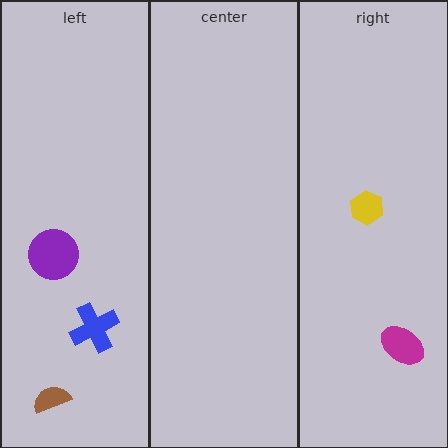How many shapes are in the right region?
2.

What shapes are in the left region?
The blue cross, the purple circle, the brown semicircle.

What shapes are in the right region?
The yellow hexagon, the magenta ellipse.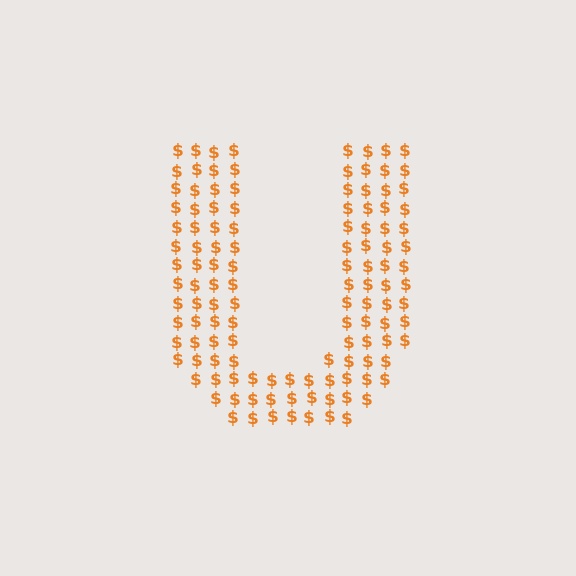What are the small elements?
The small elements are dollar signs.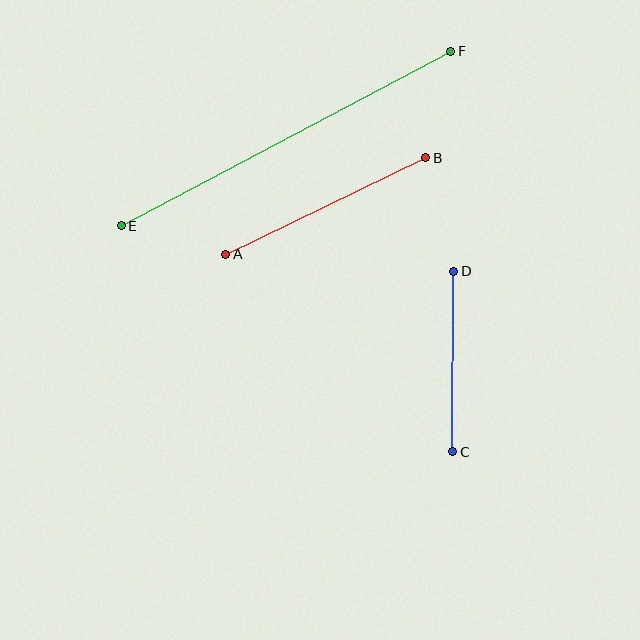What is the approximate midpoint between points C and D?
The midpoint is at approximately (453, 362) pixels.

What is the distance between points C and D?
The distance is approximately 180 pixels.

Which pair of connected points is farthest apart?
Points E and F are farthest apart.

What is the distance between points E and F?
The distance is approximately 373 pixels.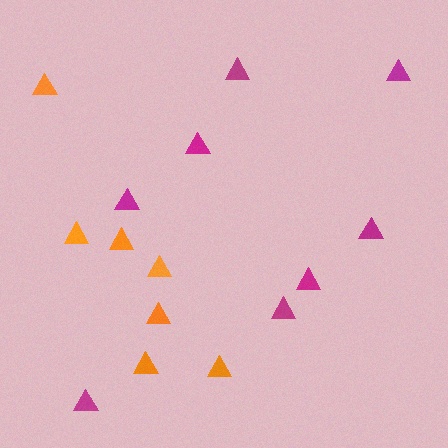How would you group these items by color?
There are 2 groups: one group of magenta triangles (8) and one group of orange triangles (7).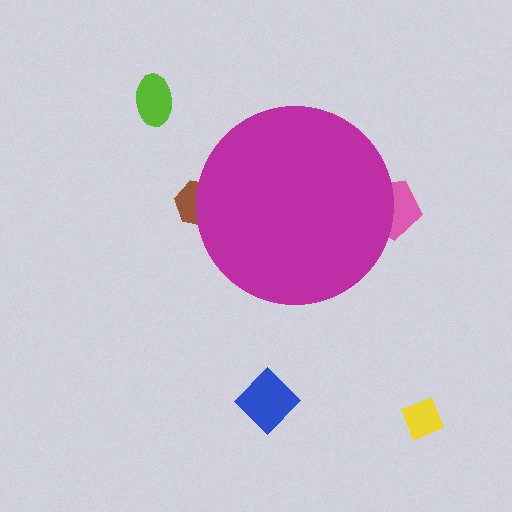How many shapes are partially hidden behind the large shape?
2 shapes are partially hidden.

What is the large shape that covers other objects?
A magenta circle.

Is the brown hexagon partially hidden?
Yes, the brown hexagon is partially hidden behind the magenta circle.